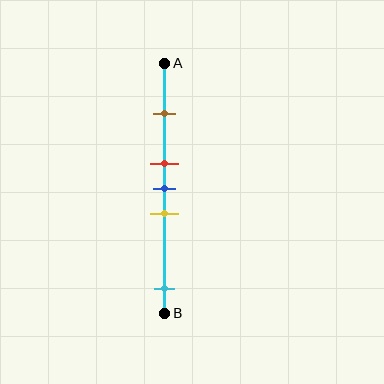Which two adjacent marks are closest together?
The red and blue marks are the closest adjacent pair.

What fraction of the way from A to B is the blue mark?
The blue mark is approximately 50% (0.5) of the way from A to B.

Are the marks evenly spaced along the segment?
No, the marks are not evenly spaced.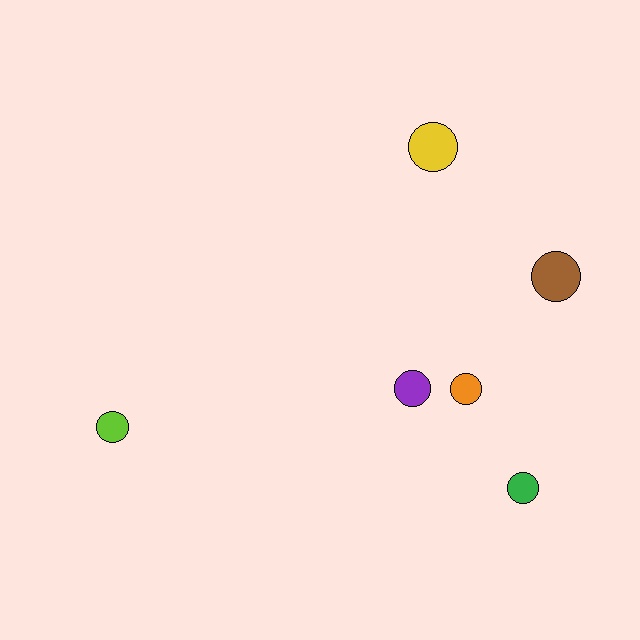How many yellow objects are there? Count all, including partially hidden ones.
There is 1 yellow object.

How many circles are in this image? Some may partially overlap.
There are 6 circles.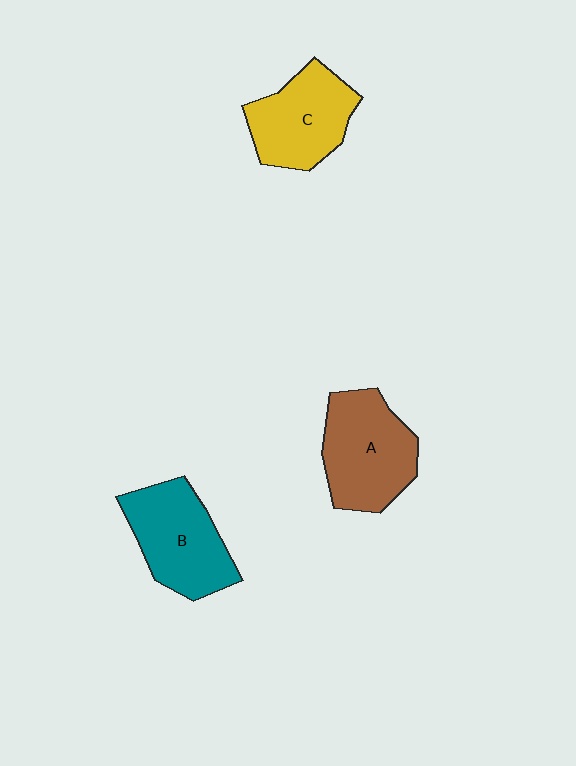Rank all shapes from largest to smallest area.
From largest to smallest: A (brown), B (teal), C (yellow).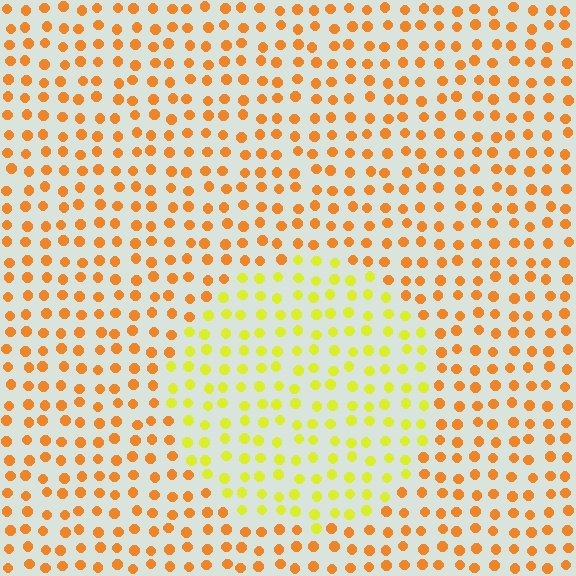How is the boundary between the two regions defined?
The boundary is defined purely by a slight shift in hue (about 39 degrees). Spacing, size, and orientation are identical on both sides.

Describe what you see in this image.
The image is filled with small orange elements in a uniform arrangement. A circle-shaped region is visible where the elements are tinted to a slightly different hue, forming a subtle color boundary.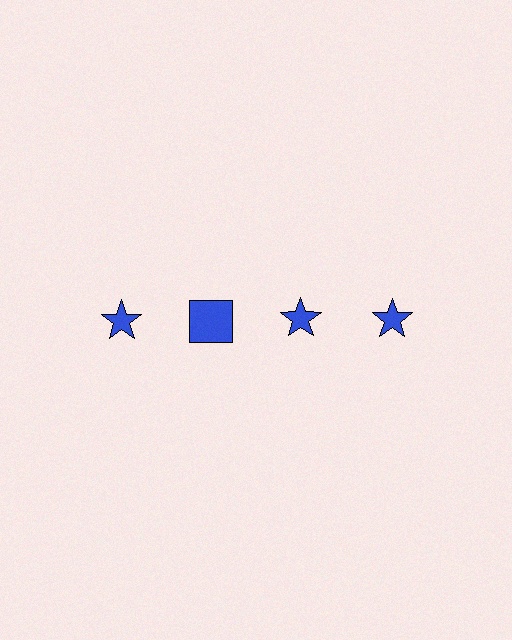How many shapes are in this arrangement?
There are 4 shapes arranged in a grid pattern.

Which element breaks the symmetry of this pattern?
The blue square in the top row, second from left column breaks the symmetry. All other shapes are blue stars.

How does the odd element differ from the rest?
It has a different shape: square instead of star.